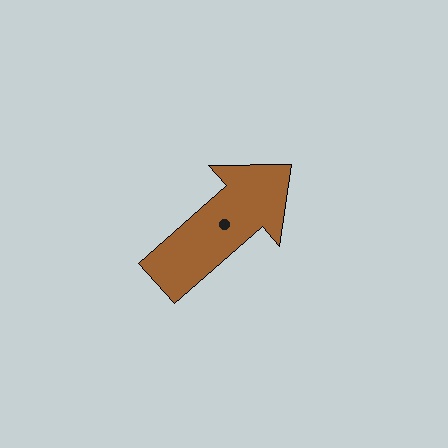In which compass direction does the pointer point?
Northeast.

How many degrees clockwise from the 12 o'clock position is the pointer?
Approximately 49 degrees.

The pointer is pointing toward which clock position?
Roughly 2 o'clock.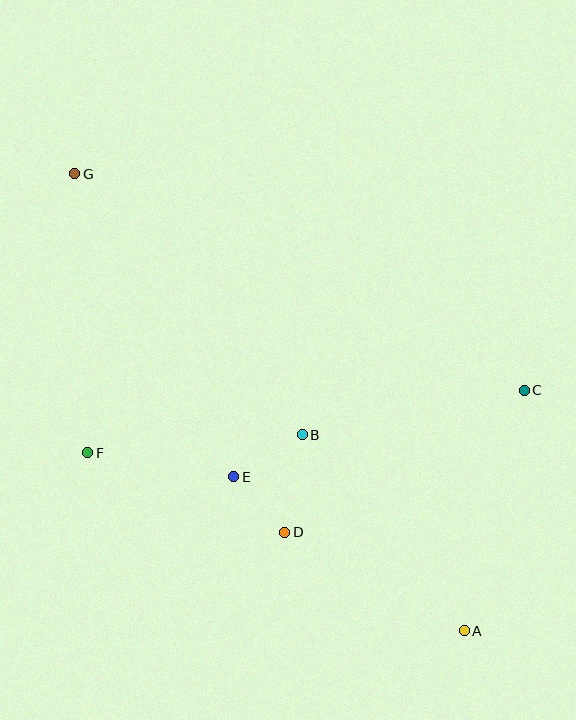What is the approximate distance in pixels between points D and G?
The distance between D and G is approximately 415 pixels.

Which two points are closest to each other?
Points D and E are closest to each other.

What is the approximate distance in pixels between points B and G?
The distance between B and G is approximately 346 pixels.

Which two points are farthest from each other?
Points A and G are farthest from each other.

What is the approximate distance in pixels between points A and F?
The distance between A and F is approximately 416 pixels.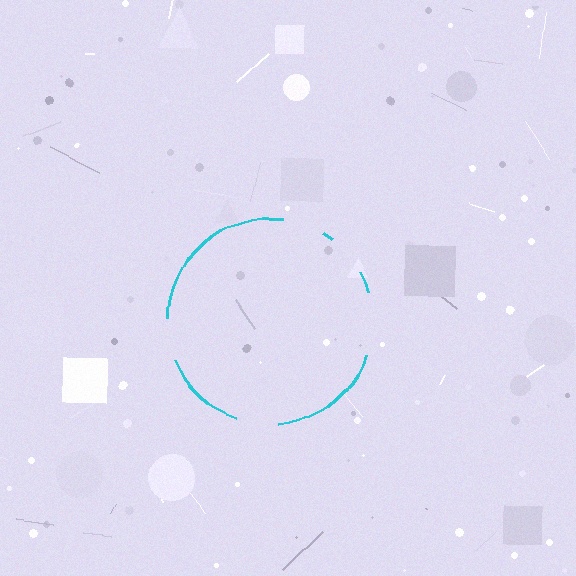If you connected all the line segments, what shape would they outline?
They would outline a circle.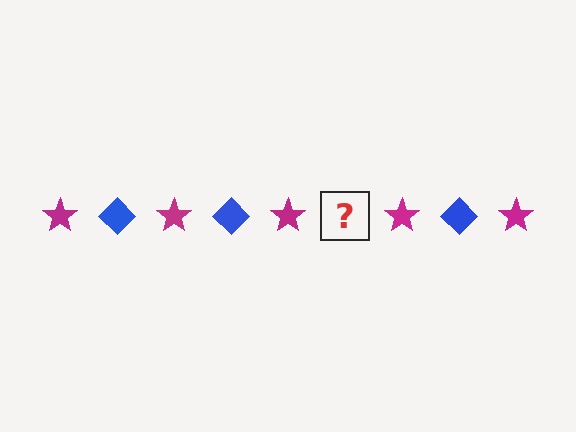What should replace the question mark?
The question mark should be replaced with a blue diamond.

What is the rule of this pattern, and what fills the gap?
The rule is that the pattern alternates between magenta star and blue diamond. The gap should be filled with a blue diamond.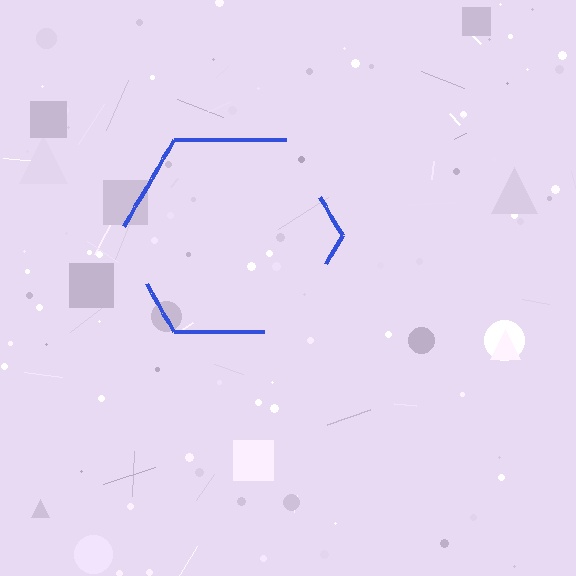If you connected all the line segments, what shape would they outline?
They would outline a hexagon.